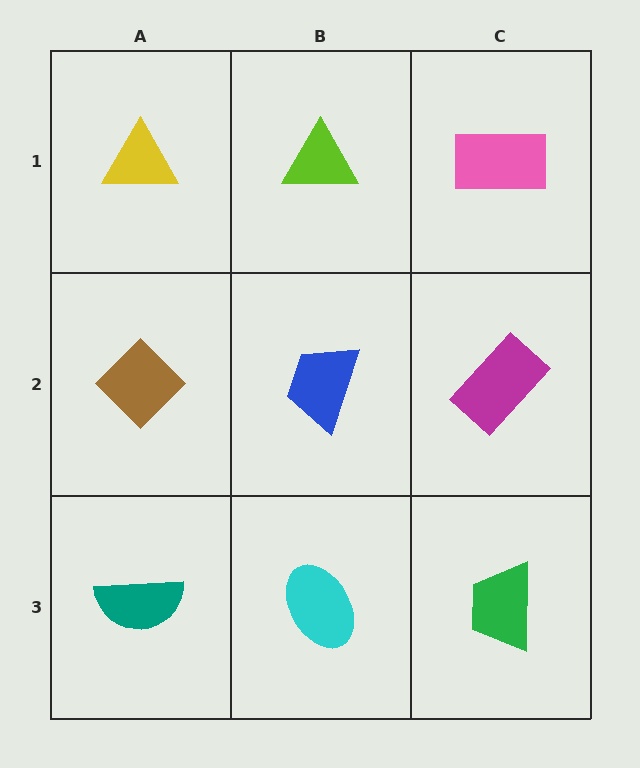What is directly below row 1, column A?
A brown diamond.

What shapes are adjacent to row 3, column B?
A blue trapezoid (row 2, column B), a teal semicircle (row 3, column A), a green trapezoid (row 3, column C).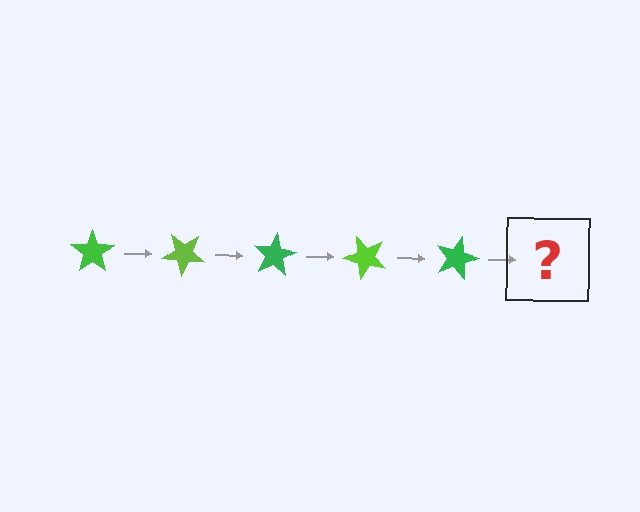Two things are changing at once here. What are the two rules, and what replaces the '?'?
The two rules are that it rotates 40 degrees each step and the color cycles through green and lime. The '?' should be a lime star, rotated 200 degrees from the start.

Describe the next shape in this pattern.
It should be a lime star, rotated 200 degrees from the start.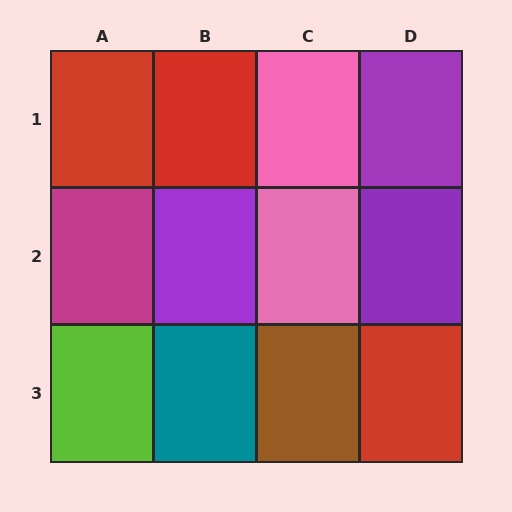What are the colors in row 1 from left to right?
Red, red, pink, purple.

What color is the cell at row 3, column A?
Lime.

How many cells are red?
3 cells are red.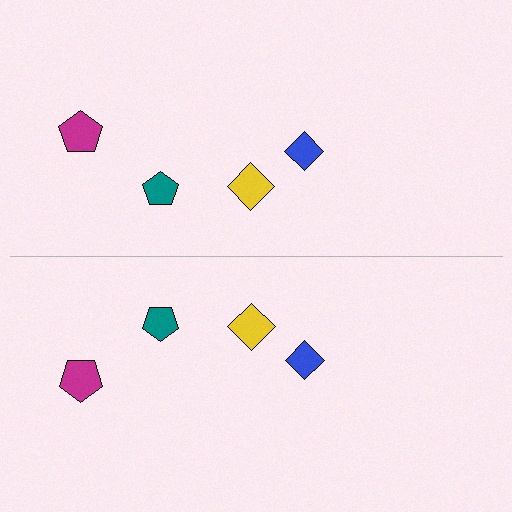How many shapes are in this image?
There are 8 shapes in this image.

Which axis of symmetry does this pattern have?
The pattern has a horizontal axis of symmetry running through the center of the image.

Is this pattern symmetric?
Yes, this pattern has bilateral (reflection) symmetry.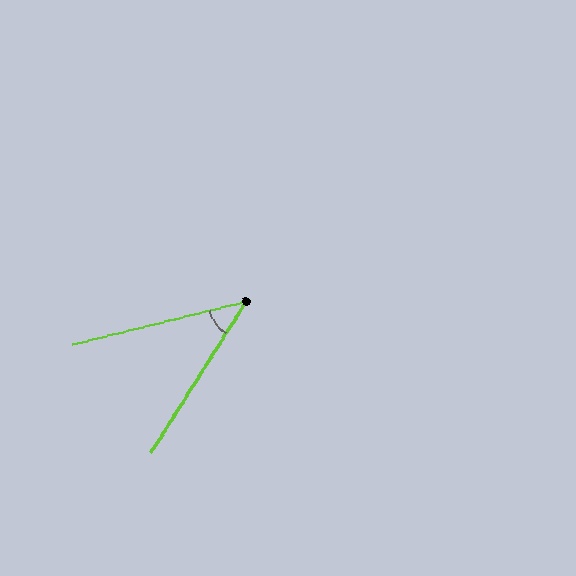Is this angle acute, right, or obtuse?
It is acute.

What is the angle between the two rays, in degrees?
Approximately 44 degrees.